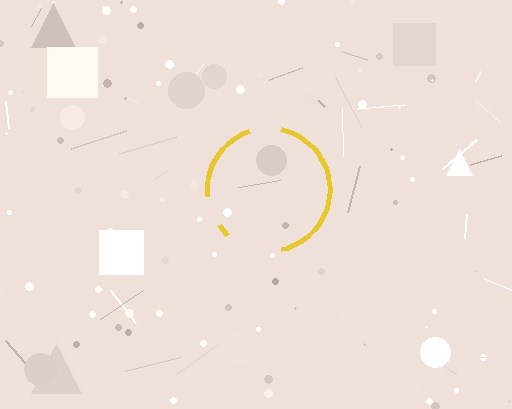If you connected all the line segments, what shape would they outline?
They would outline a circle.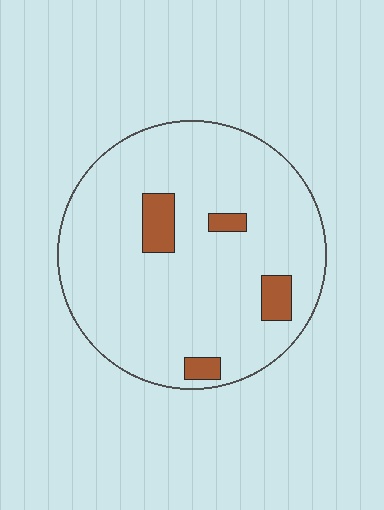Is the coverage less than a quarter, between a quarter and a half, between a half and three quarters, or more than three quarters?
Less than a quarter.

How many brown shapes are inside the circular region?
4.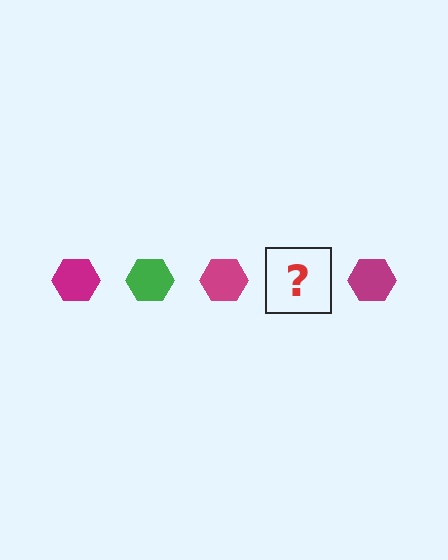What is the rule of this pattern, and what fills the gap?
The rule is that the pattern cycles through magenta, green hexagons. The gap should be filled with a green hexagon.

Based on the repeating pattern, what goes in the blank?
The blank should be a green hexagon.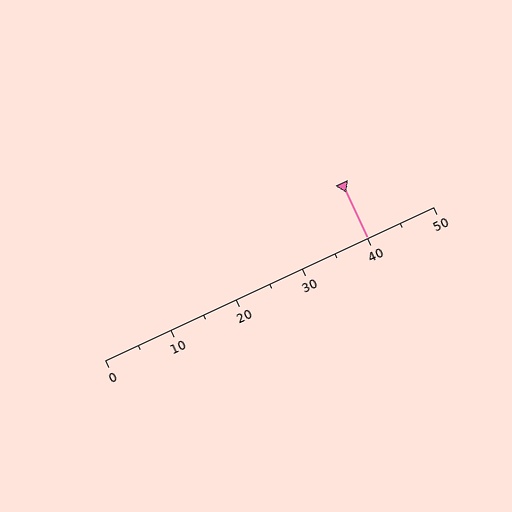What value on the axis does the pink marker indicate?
The marker indicates approximately 40.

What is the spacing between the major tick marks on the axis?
The major ticks are spaced 10 apart.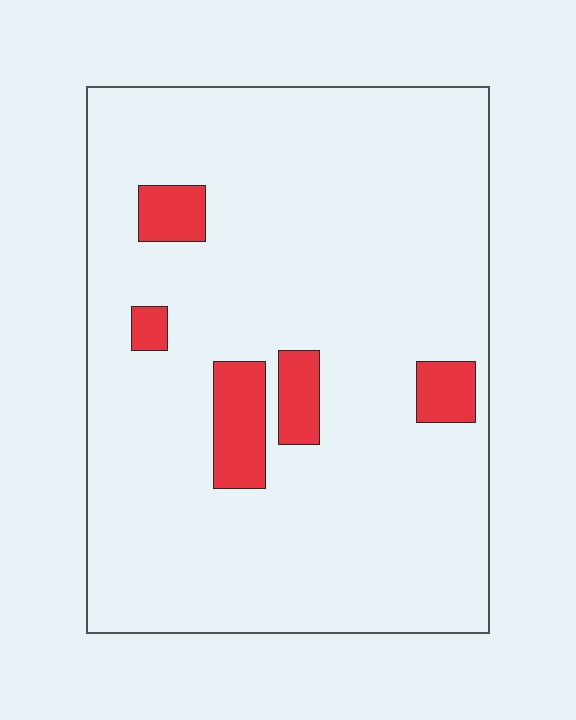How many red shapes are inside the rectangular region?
5.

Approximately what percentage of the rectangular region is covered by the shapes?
Approximately 10%.